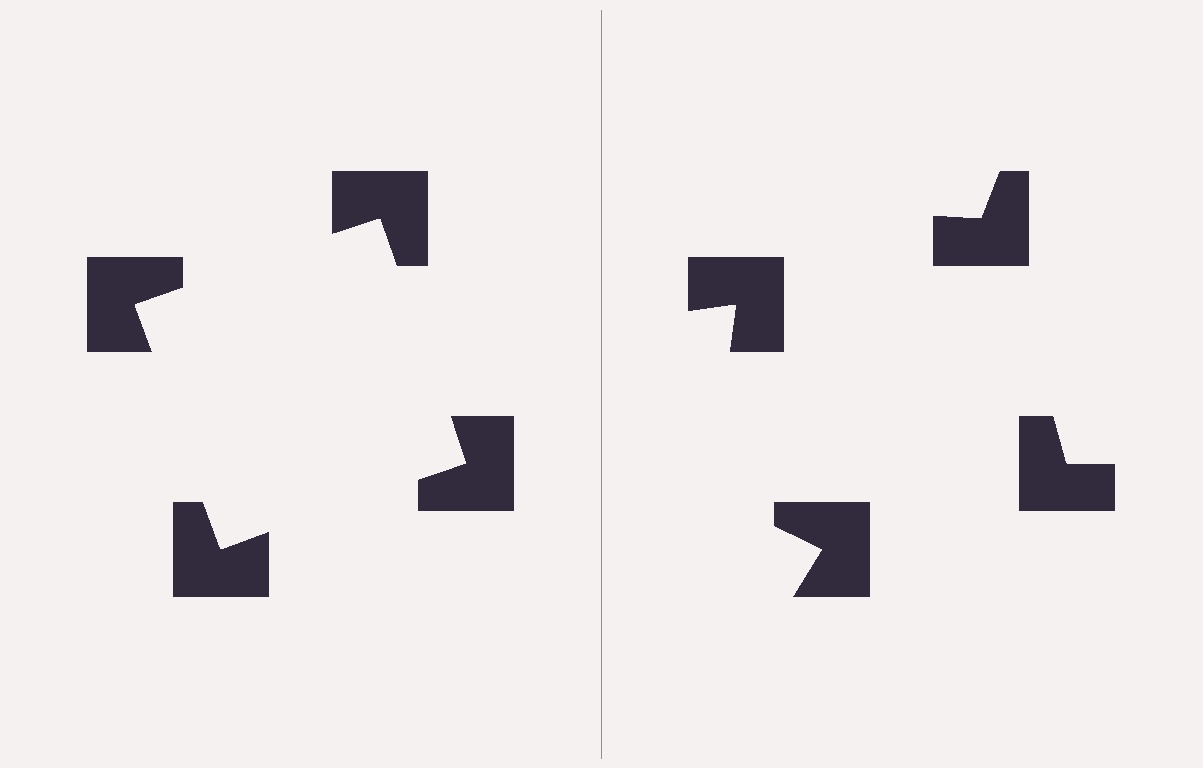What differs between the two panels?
The notched squares are positioned identically on both sides; only the wedge orientations differ. On the left they align to a square; on the right they are misaligned.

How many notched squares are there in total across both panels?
8 — 4 on each side.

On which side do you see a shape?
An illusory square appears on the left side. On the right side the wedge cuts are rotated, so no coherent shape forms.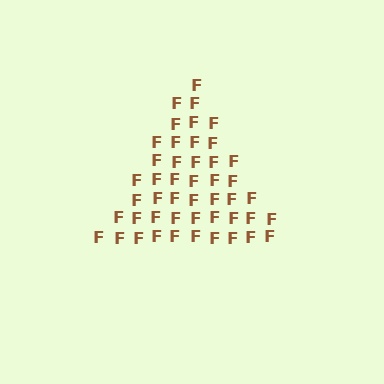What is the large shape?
The large shape is a triangle.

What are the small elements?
The small elements are letter F's.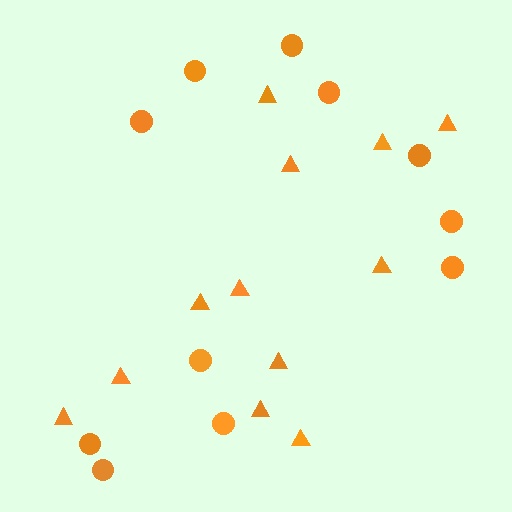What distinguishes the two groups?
There are 2 groups: one group of circles (11) and one group of triangles (12).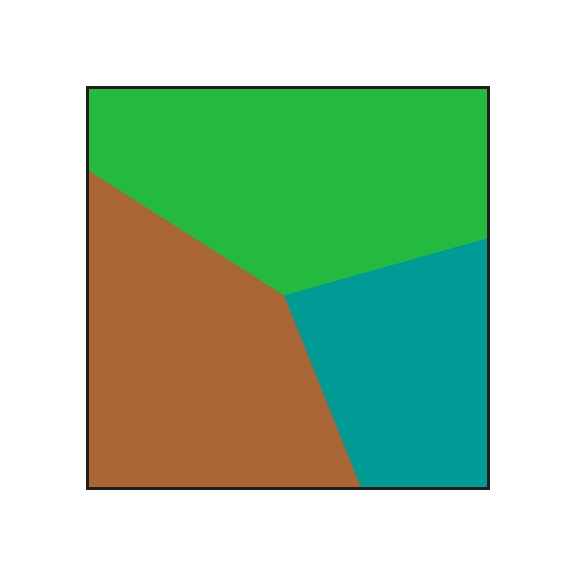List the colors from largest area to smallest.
From largest to smallest: green, brown, teal.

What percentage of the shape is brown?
Brown covers about 35% of the shape.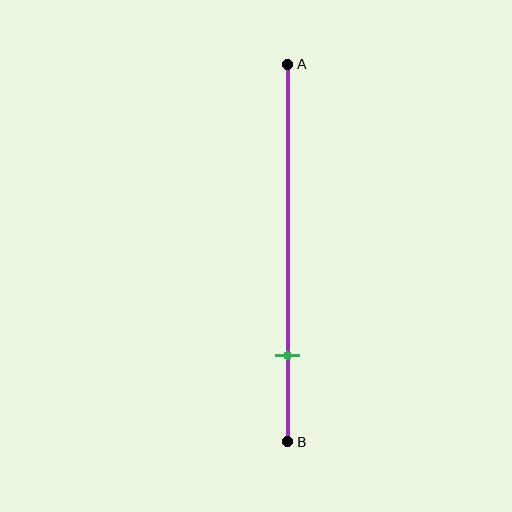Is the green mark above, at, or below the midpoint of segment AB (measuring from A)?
The green mark is below the midpoint of segment AB.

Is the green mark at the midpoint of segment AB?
No, the mark is at about 75% from A, not at the 50% midpoint.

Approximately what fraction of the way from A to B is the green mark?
The green mark is approximately 75% of the way from A to B.